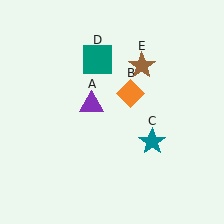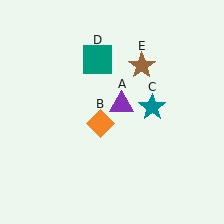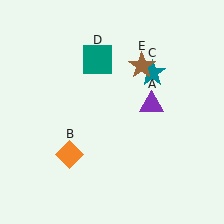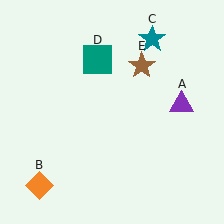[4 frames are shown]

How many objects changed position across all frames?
3 objects changed position: purple triangle (object A), orange diamond (object B), teal star (object C).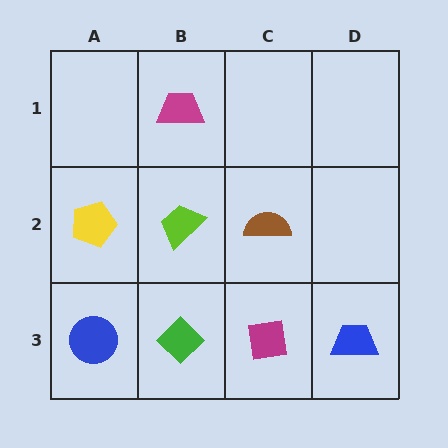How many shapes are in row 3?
4 shapes.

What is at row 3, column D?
A blue trapezoid.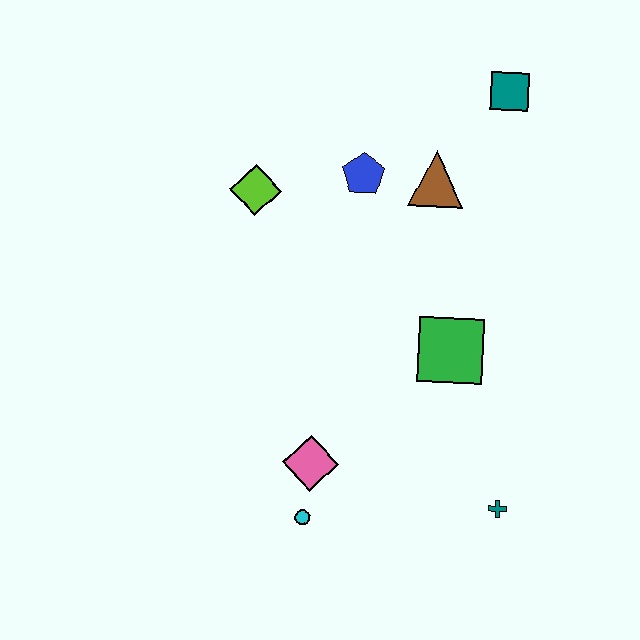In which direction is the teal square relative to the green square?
The teal square is above the green square.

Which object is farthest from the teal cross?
The teal square is farthest from the teal cross.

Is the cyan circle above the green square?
No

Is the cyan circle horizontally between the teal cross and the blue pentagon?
No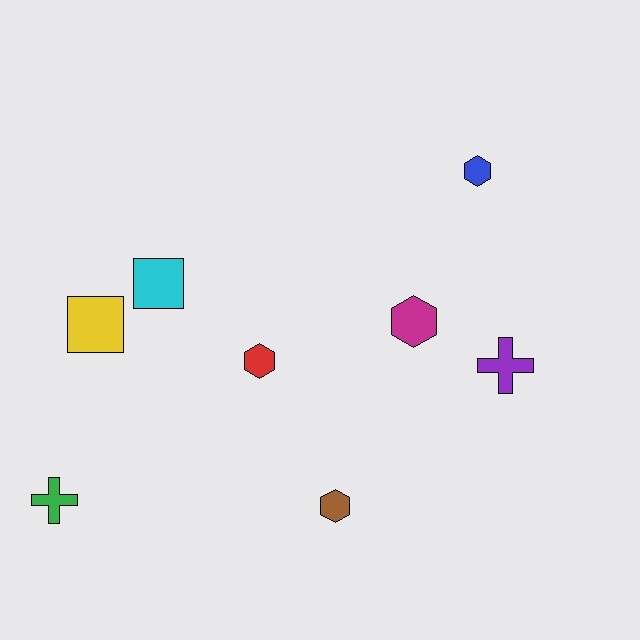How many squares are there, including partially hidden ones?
There are 2 squares.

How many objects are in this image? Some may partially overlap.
There are 8 objects.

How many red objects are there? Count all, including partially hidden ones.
There is 1 red object.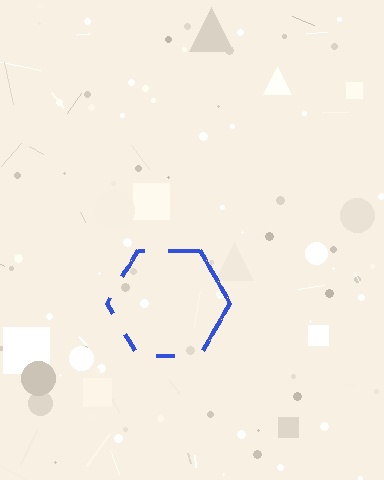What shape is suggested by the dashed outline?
The dashed outline suggests a hexagon.